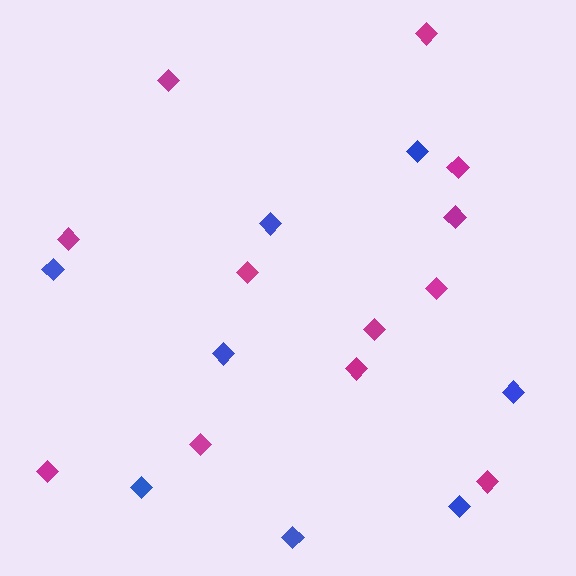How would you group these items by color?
There are 2 groups: one group of blue diamonds (8) and one group of magenta diamonds (12).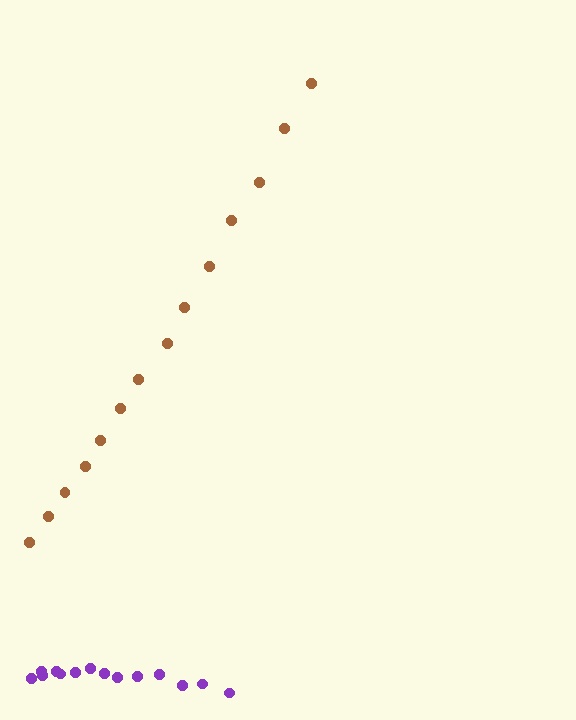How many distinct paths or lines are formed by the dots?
There are 2 distinct paths.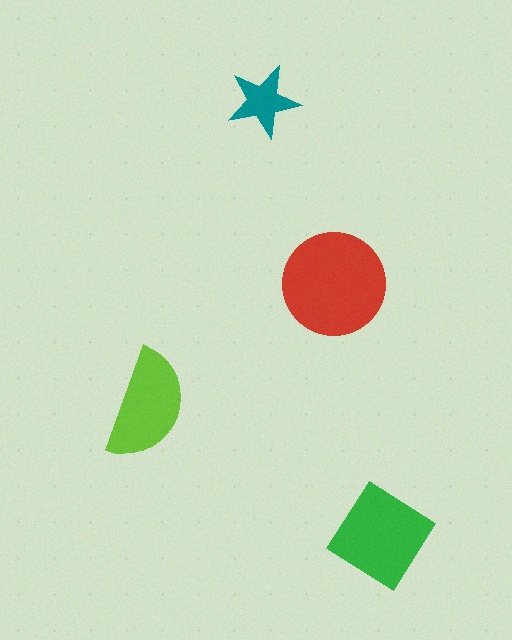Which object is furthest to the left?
The lime semicircle is leftmost.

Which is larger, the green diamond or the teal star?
The green diamond.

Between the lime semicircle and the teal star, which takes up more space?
The lime semicircle.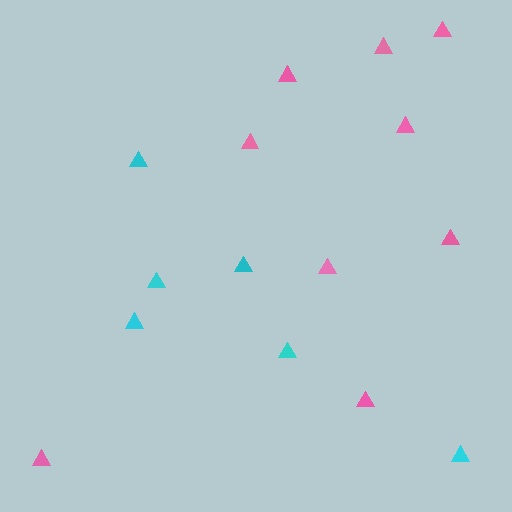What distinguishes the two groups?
There are 2 groups: one group of pink triangles (9) and one group of cyan triangles (6).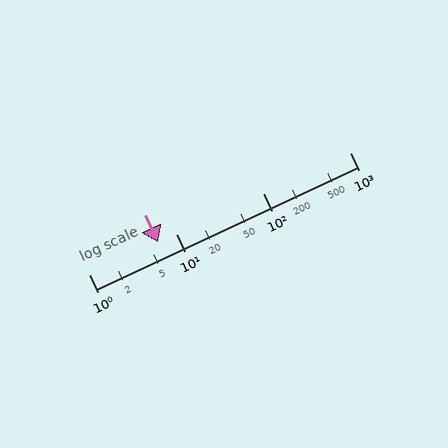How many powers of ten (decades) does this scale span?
The scale spans 3 decades, from 1 to 1000.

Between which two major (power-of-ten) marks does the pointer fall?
The pointer is between 1 and 10.